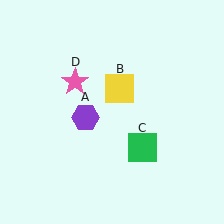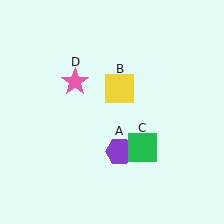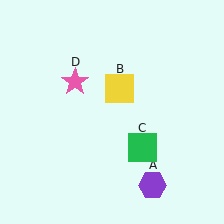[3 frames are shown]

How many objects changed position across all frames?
1 object changed position: purple hexagon (object A).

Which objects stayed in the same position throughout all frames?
Yellow square (object B) and green square (object C) and pink star (object D) remained stationary.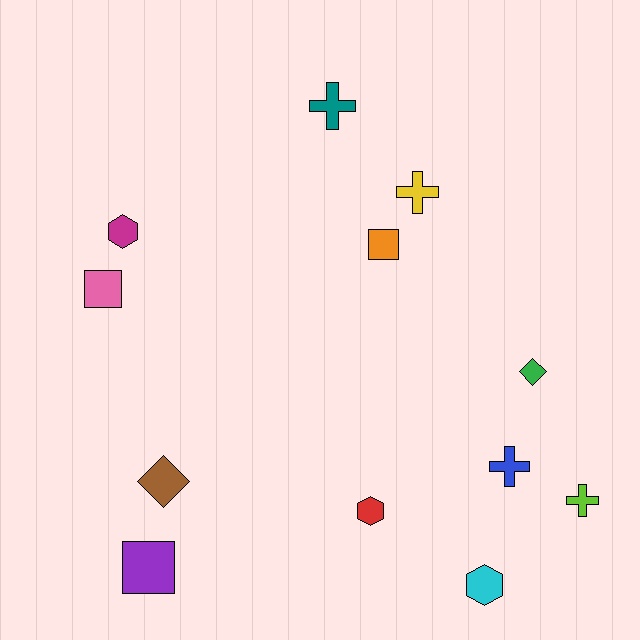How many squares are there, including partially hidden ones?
There are 3 squares.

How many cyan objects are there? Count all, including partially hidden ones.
There is 1 cyan object.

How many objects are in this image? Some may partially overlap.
There are 12 objects.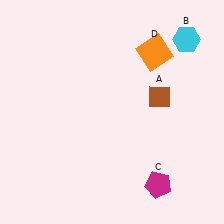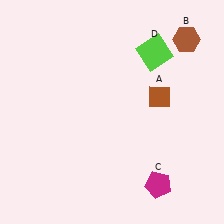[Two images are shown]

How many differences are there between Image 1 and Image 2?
There are 2 differences between the two images.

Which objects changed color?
B changed from cyan to brown. D changed from orange to lime.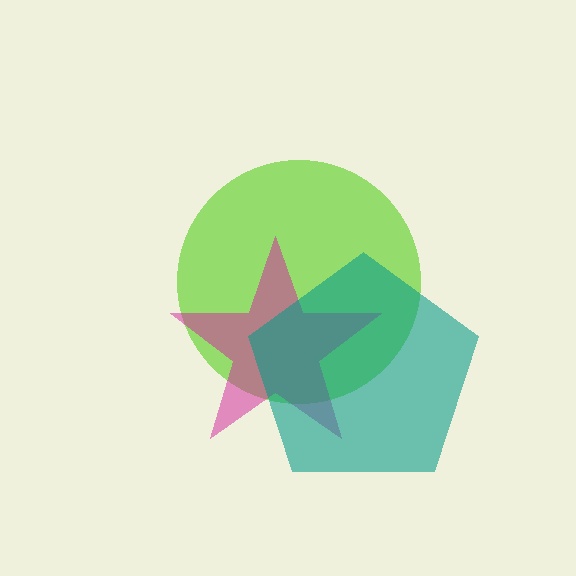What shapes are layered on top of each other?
The layered shapes are: a lime circle, a magenta star, a teal pentagon.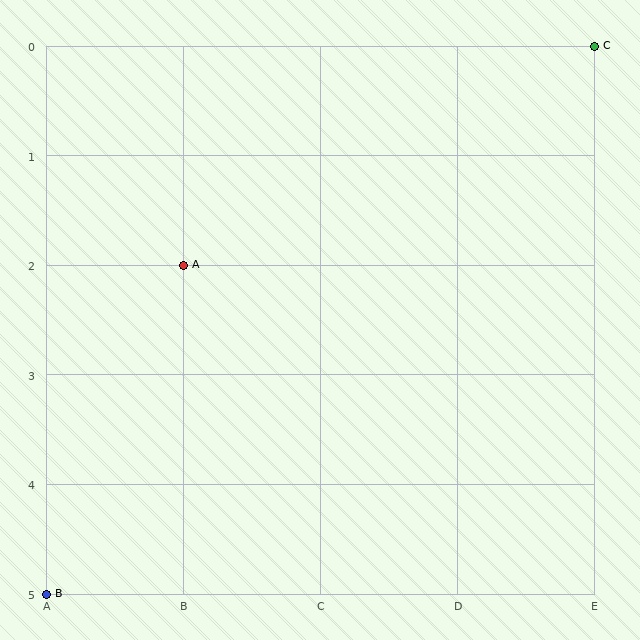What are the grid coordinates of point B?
Point B is at grid coordinates (A, 5).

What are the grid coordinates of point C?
Point C is at grid coordinates (E, 0).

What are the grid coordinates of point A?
Point A is at grid coordinates (B, 2).